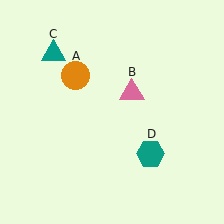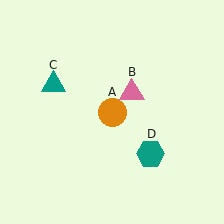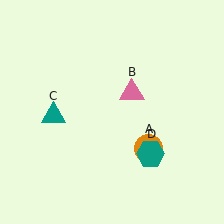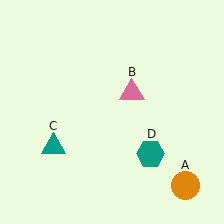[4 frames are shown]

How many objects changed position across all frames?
2 objects changed position: orange circle (object A), teal triangle (object C).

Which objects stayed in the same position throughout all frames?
Pink triangle (object B) and teal hexagon (object D) remained stationary.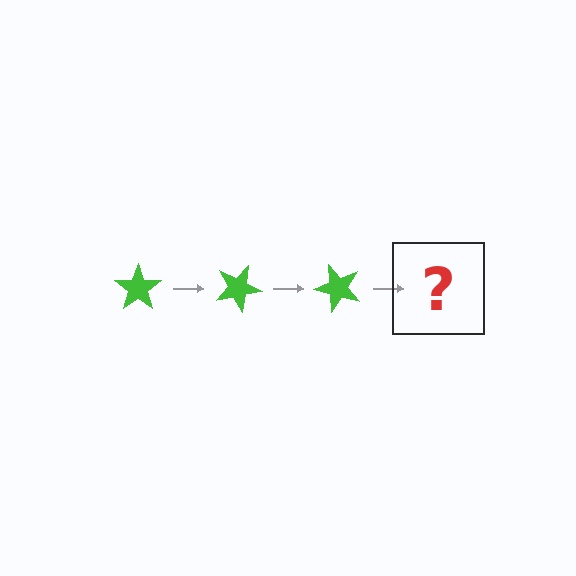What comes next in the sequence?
The next element should be a green star rotated 75 degrees.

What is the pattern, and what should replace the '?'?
The pattern is that the star rotates 25 degrees each step. The '?' should be a green star rotated 75 degrees.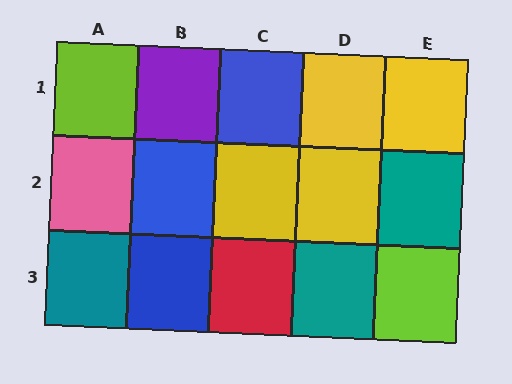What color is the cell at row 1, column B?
Purple.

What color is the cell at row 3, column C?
Red.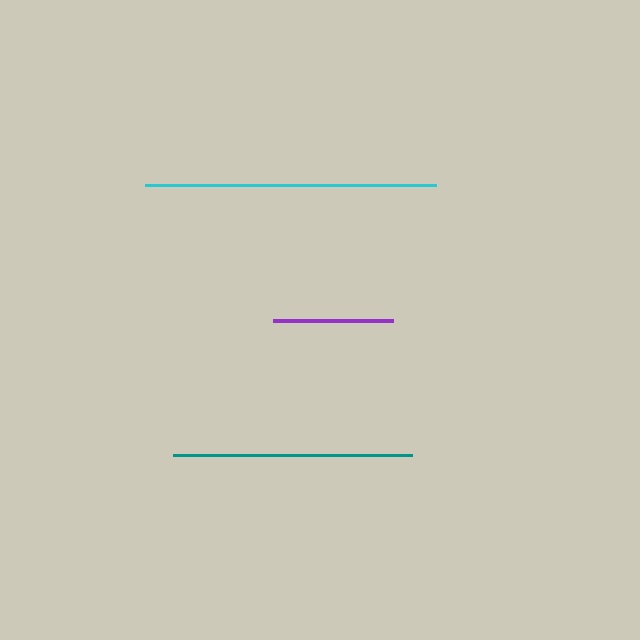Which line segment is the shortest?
The purple line is the shortest at approximately 120 pixels.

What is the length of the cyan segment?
The cyan segment is approximately 291 pixels long.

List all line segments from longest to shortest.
From longest to shortest: cyan, teal, purple.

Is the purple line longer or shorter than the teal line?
The teal line is longer than the purple line.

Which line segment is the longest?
The cyan line is the longest at approximately 291 pixels.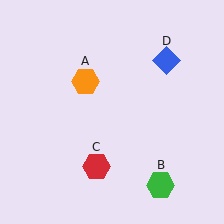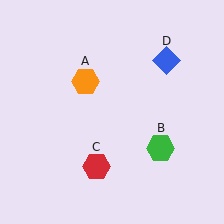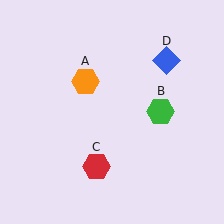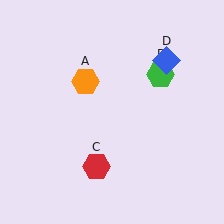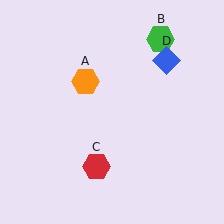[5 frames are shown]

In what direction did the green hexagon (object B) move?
The green hexagon (object B) moved up.